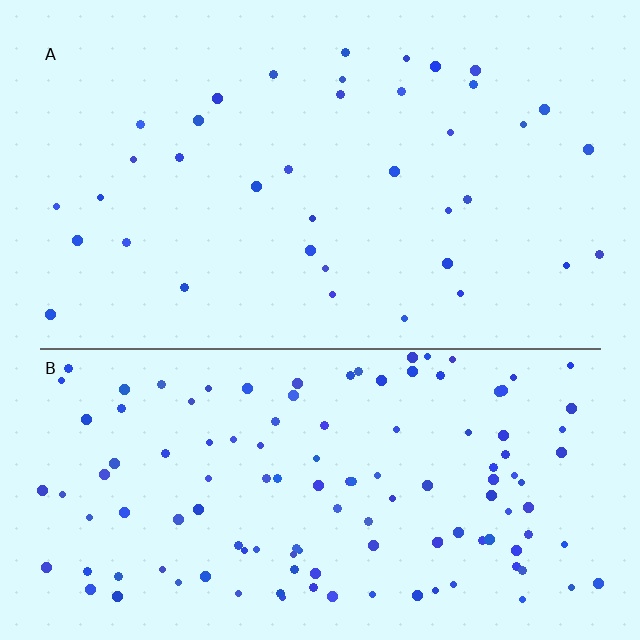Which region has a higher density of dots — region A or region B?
B (the bottom).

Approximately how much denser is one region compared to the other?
Approximately 3.3× — region B over region A.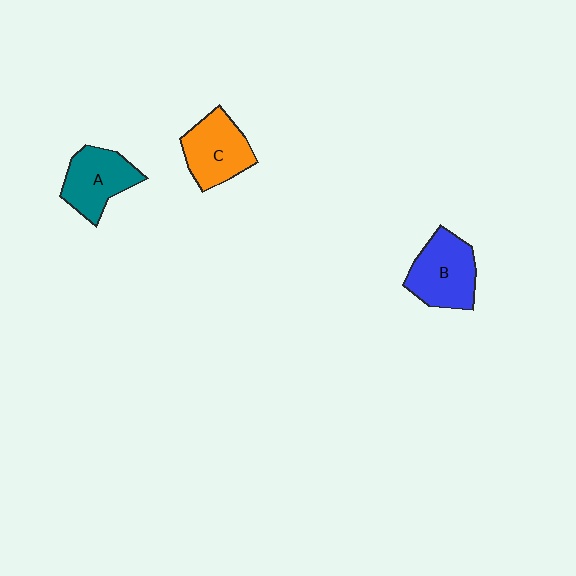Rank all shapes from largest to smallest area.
From largest to smallest: B (blue), C (orange), A (teal).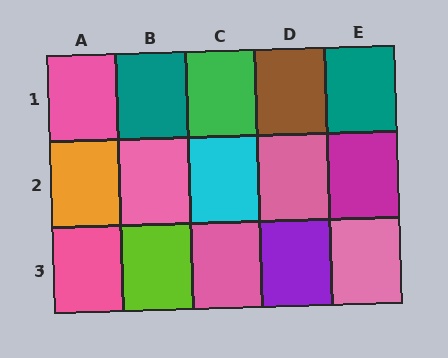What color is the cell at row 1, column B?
Teal.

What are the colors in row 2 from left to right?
Orange, pink, cyan, pink, magenta.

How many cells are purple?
1 cell is purple.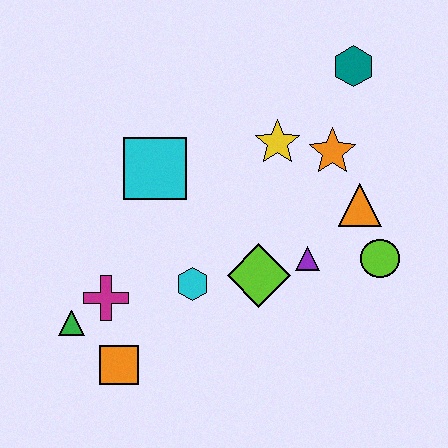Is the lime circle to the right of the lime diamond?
Yes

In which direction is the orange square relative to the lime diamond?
The orange square is to the left of the lime diamond.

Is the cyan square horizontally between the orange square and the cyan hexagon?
Yes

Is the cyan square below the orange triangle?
No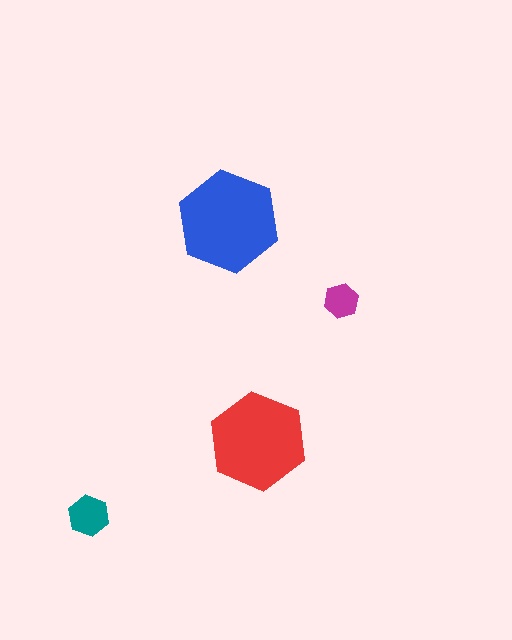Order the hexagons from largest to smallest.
the blue one, the red one, the teal one, the magenta one.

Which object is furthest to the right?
The magenta hexagon is rightmost.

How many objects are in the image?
There are 4 objects in the image.